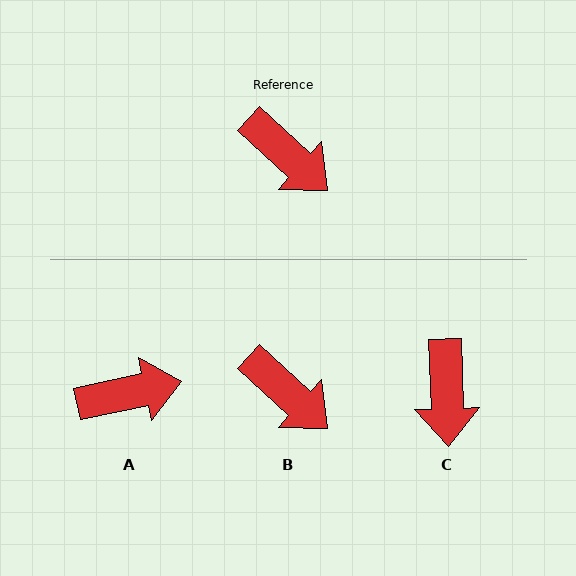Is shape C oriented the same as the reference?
No, it is off by about 46 degrees.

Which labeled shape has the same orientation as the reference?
B.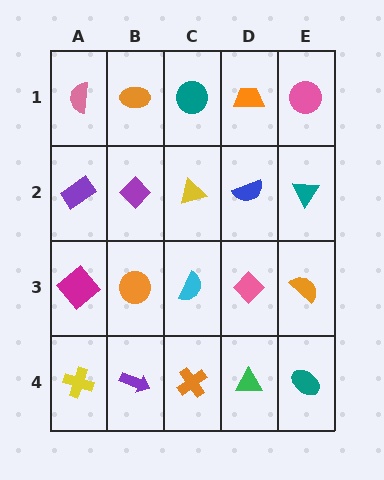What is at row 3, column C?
A cyan semicircle.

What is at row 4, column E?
A teal ellipse.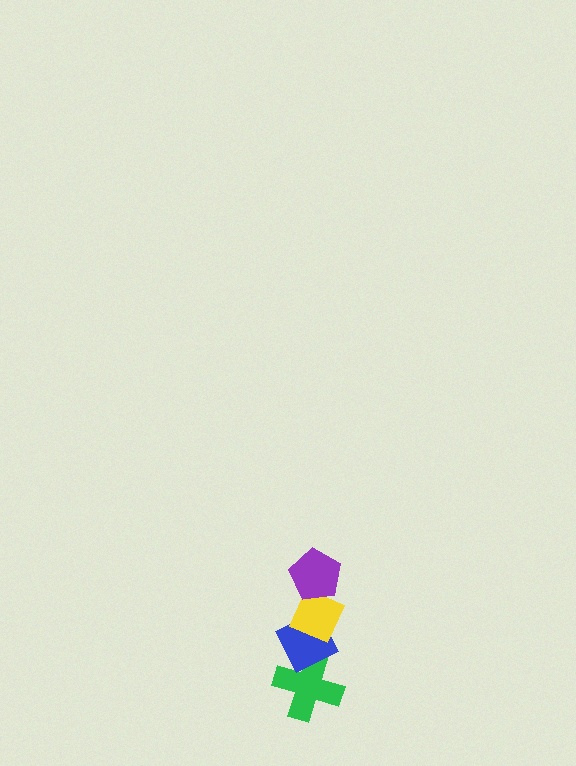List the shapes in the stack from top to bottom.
From top to bottom: the purple pentagon, the yellow diamond, the blue diamond, the green cross.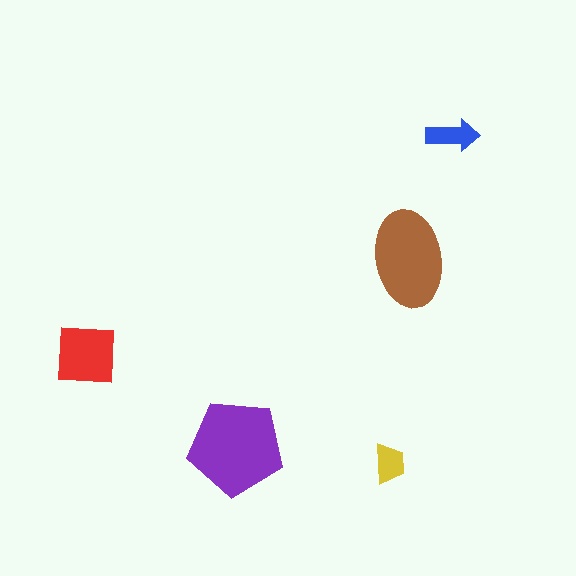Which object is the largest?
The purple pentagon.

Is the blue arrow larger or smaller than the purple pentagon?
Smaller.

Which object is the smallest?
The yellow trapezoid.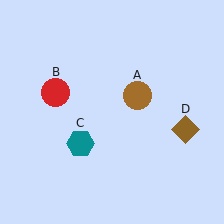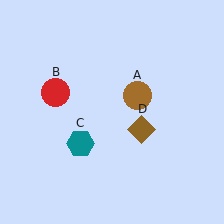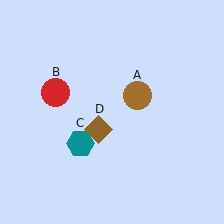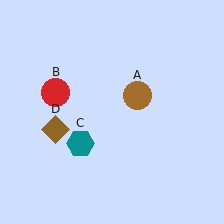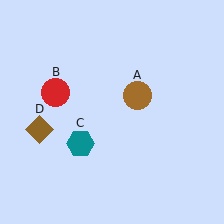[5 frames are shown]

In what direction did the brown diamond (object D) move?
The brown diamond (object D) moved left.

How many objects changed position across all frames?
1 object changed position: brown diamond (object D).